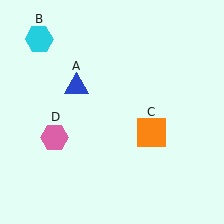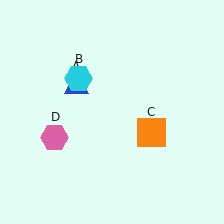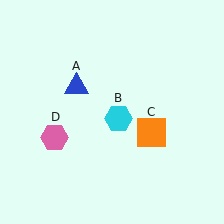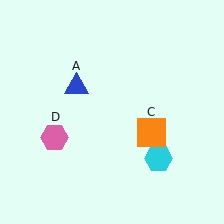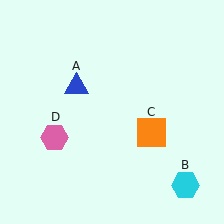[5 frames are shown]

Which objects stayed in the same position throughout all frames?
Blue triangle (object A) and orange square (object C) and pink hexagon (object D) remained stationary.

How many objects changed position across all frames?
1 object changed position: cyan hexagon (object B).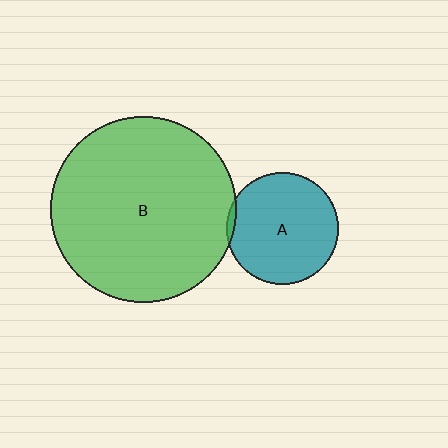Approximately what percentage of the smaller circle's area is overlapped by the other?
Approximately 5%.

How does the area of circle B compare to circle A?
Approximately 2.8 times.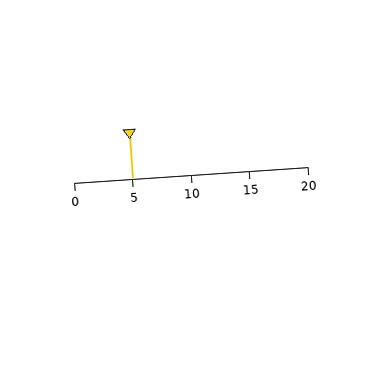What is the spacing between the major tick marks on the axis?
The major ticks are spaced 5 apart.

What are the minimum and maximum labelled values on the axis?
The axis runs from 0 to 20.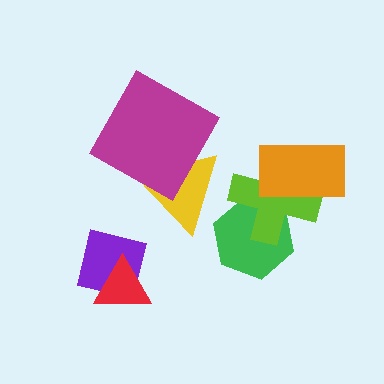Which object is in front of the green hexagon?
The lime cross is in front of the green hexagon.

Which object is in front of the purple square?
The red triangle is in front of the purple square.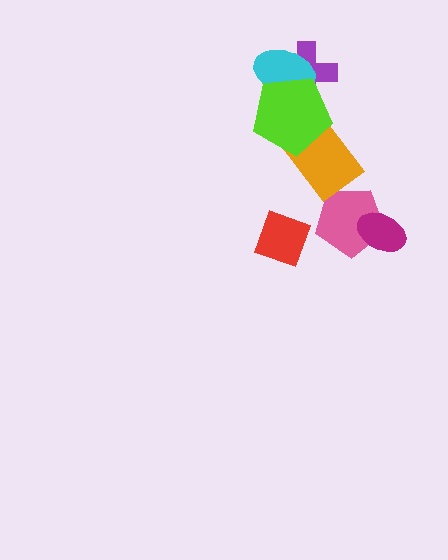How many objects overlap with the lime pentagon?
3 objects overlap with the lime pentagon.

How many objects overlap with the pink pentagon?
1 object overlaps with the pink pentagon.